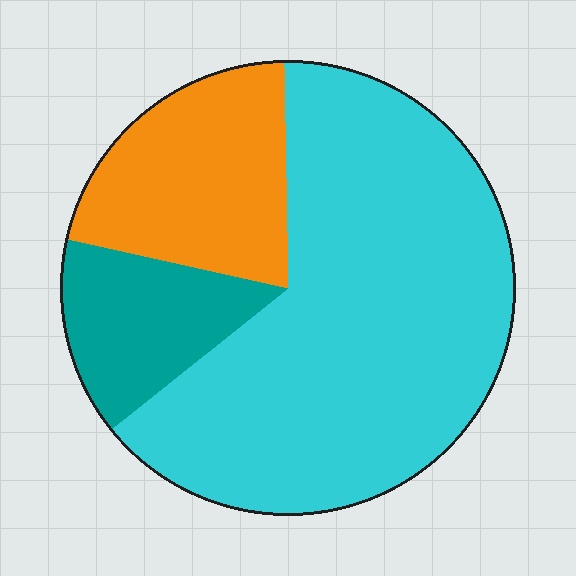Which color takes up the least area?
Teal, at roughly 15%.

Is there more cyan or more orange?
Cyan.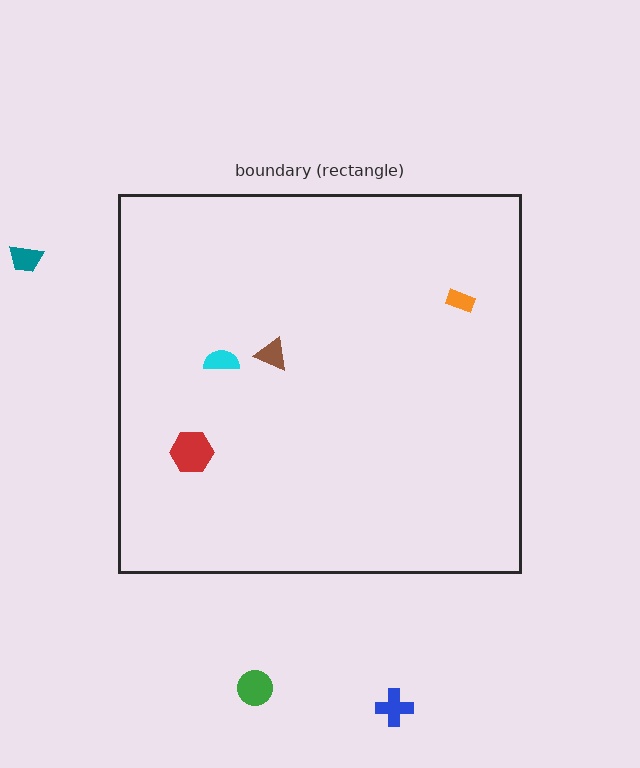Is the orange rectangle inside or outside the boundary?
Inside.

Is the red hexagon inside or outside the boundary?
Inside.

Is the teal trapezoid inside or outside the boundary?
Outside.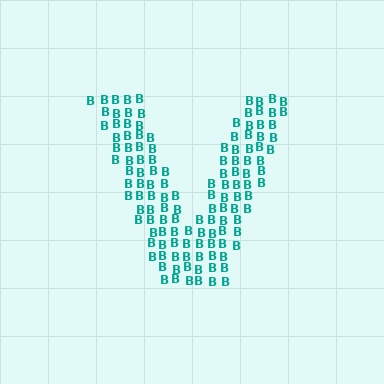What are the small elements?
The small elements are letter B's.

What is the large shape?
The large shape is the letter V.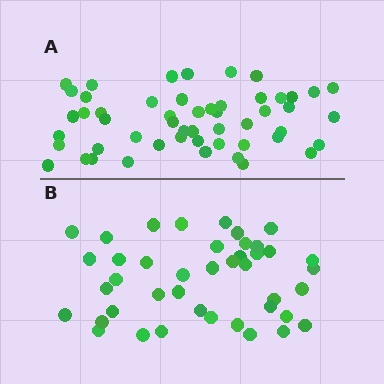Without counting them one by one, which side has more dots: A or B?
Region A (the top region) has more dots.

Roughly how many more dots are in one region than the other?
Region A has roughly 10 or so more dots than region B.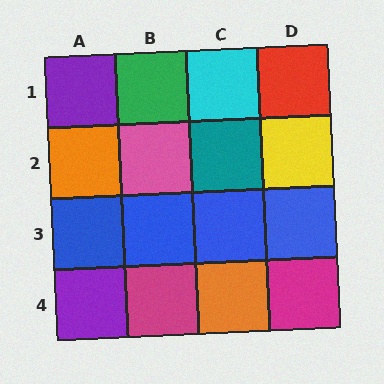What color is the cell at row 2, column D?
Yellow.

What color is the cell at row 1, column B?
Green.